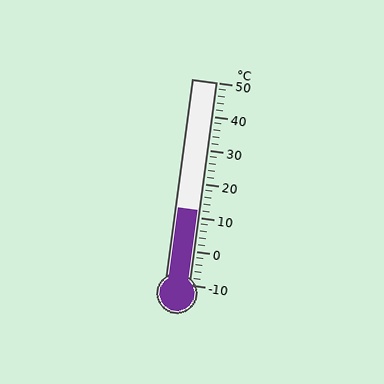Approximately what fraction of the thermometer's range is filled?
The thermometer is filled to approximately 35% of its range.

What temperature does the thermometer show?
The thermometer shows approximately 12°C.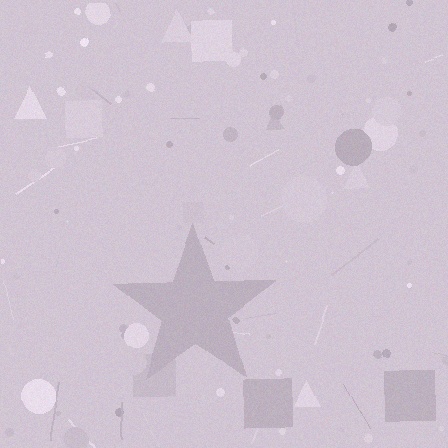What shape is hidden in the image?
A star is hidden in the image.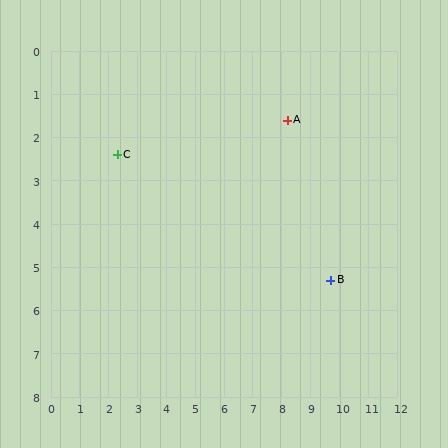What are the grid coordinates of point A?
Point A is at approximately (8.2, 1.6).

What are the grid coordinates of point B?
Point B is at approximately (9.7, 5.3).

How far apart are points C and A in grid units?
Points C and A are about 6.0 grid units apart.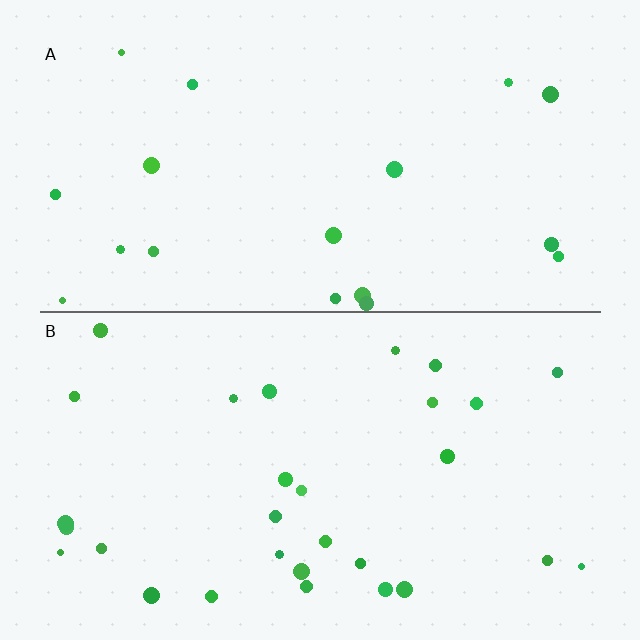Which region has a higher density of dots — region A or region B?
B (the bottom).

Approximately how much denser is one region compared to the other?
Approximately 1.6× — region B over region A.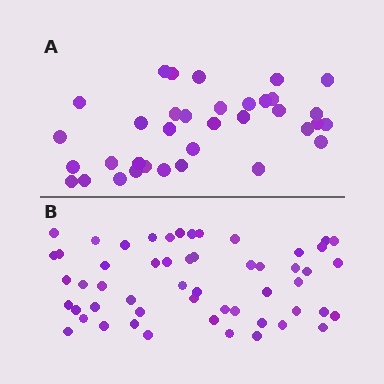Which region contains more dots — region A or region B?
Region B (the bottom region) has more dots.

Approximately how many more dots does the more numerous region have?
Region B has approximately 20 more dots than region A.